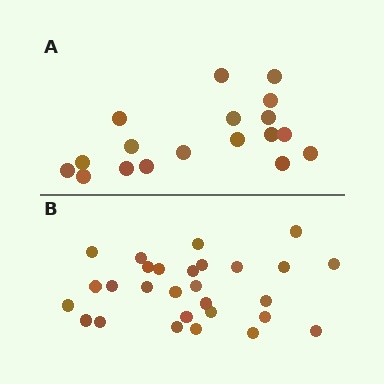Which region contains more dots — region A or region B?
Region B (the bottom region) has more dots.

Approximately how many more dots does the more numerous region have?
Region B has roughly 10 or so more dots than region A.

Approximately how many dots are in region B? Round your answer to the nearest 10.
About 30 dots. (The exact count is 28, which rounds to 30.)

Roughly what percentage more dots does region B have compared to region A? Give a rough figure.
About 55% more.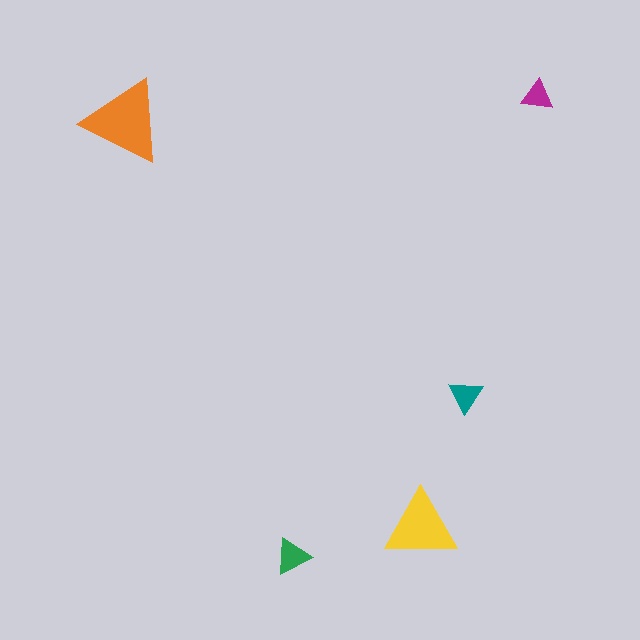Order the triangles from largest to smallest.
the orange one, the yellow one, the green one, the teal one, the magenta one.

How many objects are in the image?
There are 5 objects in the image.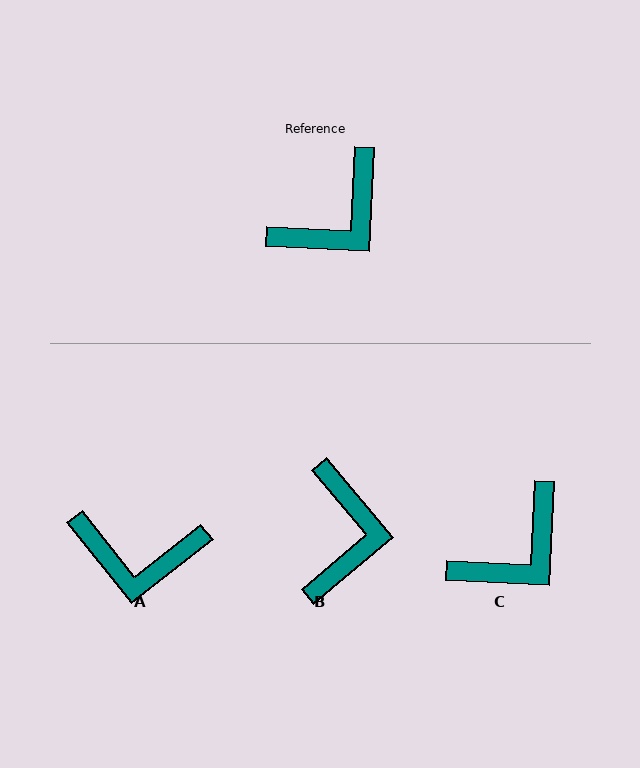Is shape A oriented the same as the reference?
No, it is off by about 49 degrees.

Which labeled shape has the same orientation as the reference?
C.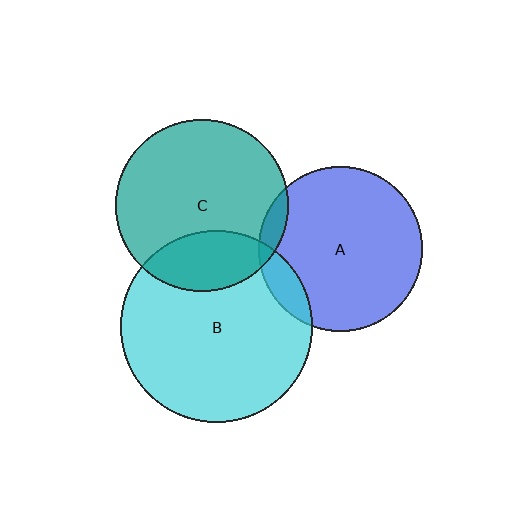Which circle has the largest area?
Circle B (cyan).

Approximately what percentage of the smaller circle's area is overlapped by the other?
Approximately 25%.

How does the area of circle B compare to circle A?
Approximately 1.4 times.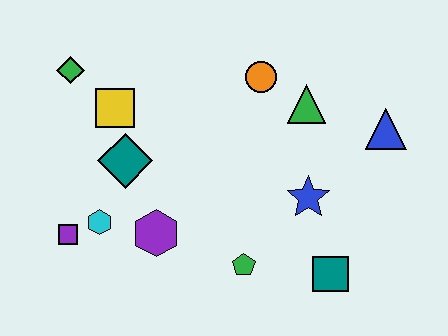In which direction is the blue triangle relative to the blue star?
The blue triangle is to the right of the blue star.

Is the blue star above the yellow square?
No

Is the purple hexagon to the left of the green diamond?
No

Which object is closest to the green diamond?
The yellow square is closest to the green diamond.